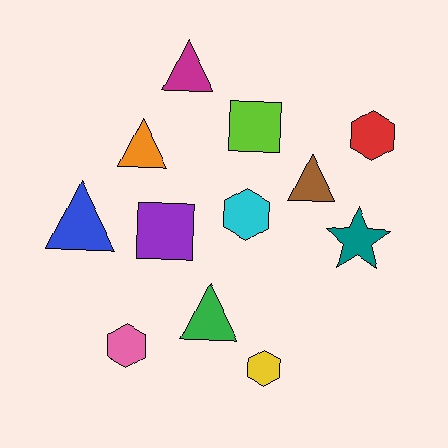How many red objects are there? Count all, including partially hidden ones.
There is 1 red object.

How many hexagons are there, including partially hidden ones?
There are 4 hexagons.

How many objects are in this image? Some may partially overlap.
There are 12 objects.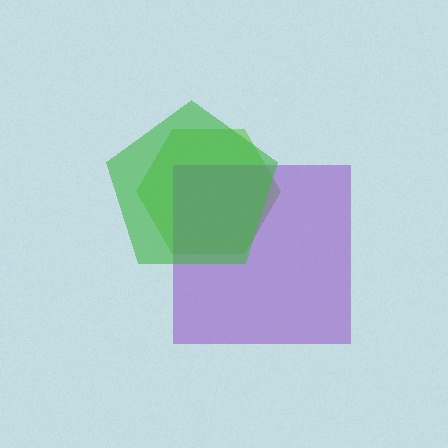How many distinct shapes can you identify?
There are 3 distinct shapes: a lime hexagon, a purple square, a green pentagon.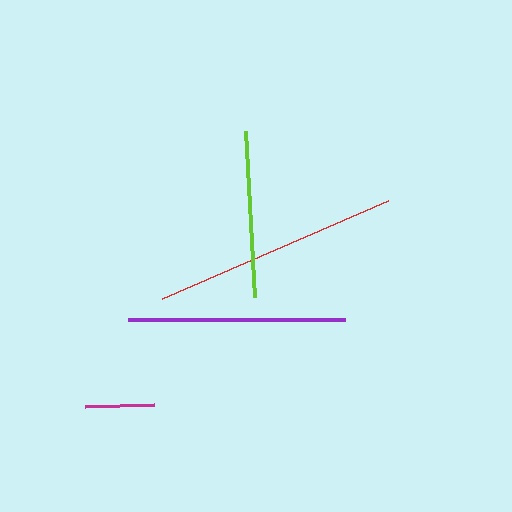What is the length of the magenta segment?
The magenta segment is approximately 69 pixels long.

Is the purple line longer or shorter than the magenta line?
The purple line is longer than the magenta line.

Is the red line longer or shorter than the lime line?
The red line is longer than the lime line.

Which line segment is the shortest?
The magenta line is the shortest at approximately 69 pixels.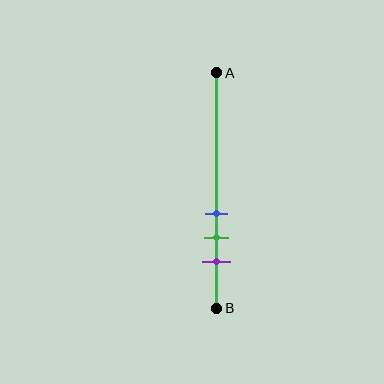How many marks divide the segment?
There are 3 marks dividing the segment.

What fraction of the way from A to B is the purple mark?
The purple mark is approximately 80% (0.8) of the way from A to B.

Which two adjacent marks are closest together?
The blue and green marks are the closest adjacent pair.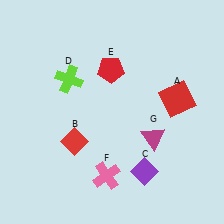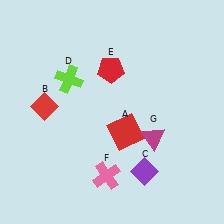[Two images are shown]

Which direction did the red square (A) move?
The red square (A) moved left.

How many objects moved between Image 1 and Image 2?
2 objects moved between the two images.